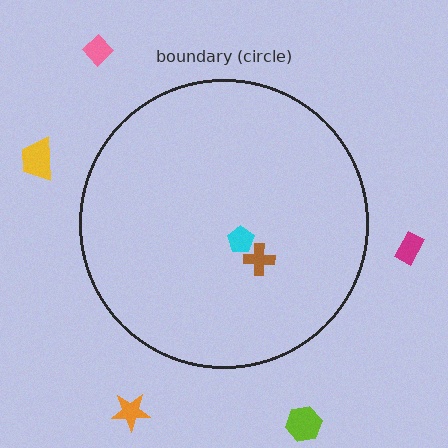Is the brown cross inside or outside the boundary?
Inside.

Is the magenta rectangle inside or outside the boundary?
Outside.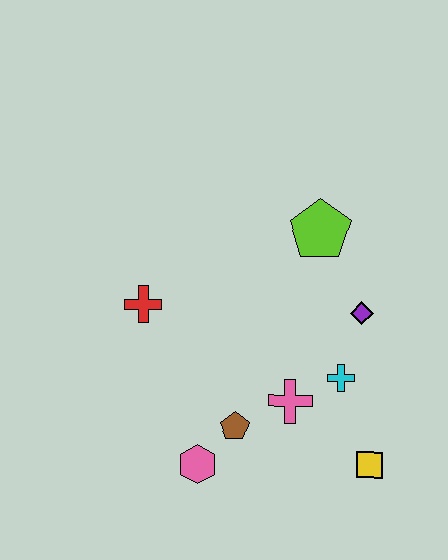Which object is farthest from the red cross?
The yellow square is farthest from the red cross.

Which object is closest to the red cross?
The brown pentagon is closest to the red cross.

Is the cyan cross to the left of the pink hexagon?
No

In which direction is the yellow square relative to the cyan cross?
The yellow square is below the cyan cross.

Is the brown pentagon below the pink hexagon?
No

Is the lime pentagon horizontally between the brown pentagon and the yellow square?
Yes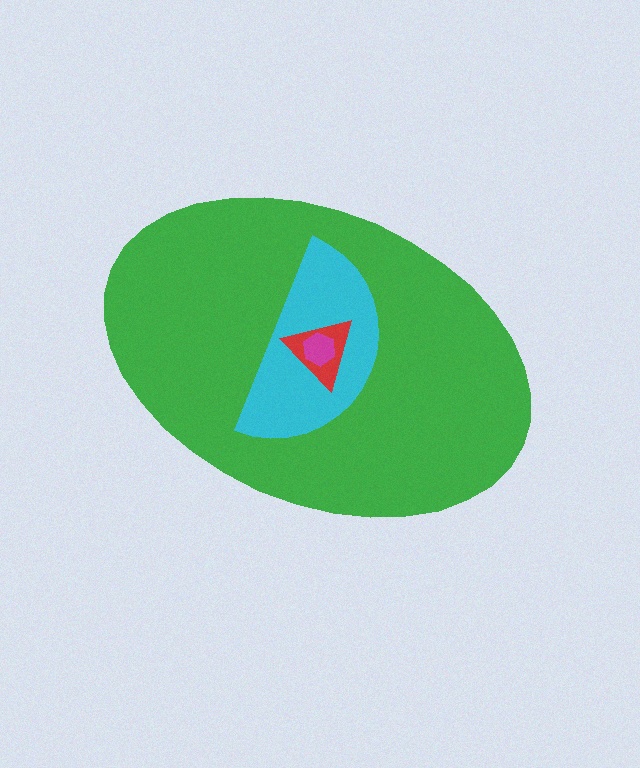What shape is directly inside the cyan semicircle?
The red triangle.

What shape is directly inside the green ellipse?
The cyan semicircle.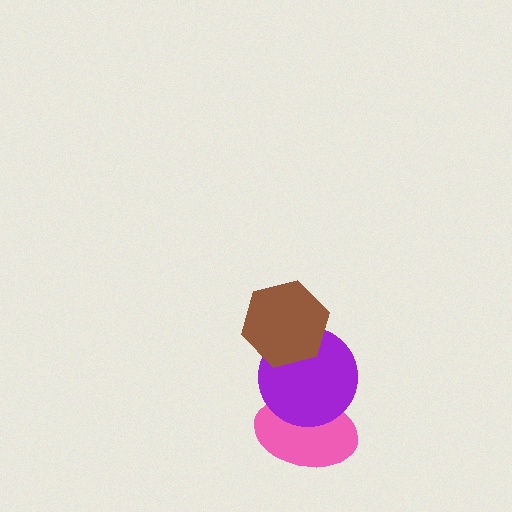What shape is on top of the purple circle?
The brown hexagon is on top of the purple circle.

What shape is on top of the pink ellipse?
The purple circle is on top of the pink ellipse.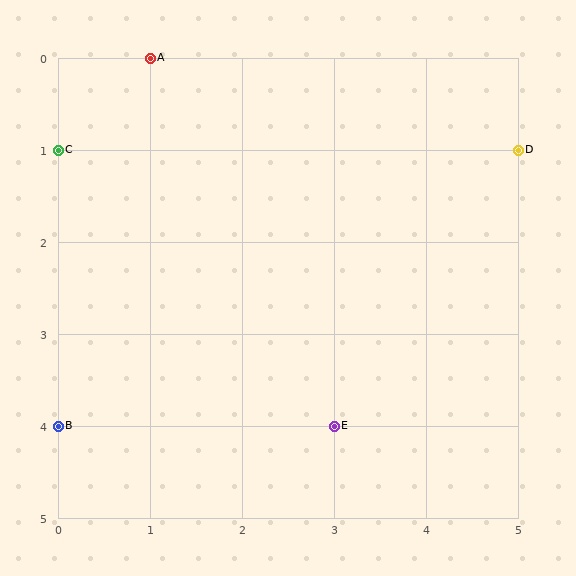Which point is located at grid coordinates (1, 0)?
Point A is at (1, 0).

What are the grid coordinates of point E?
Point E is at grid coordinates (3, 4).